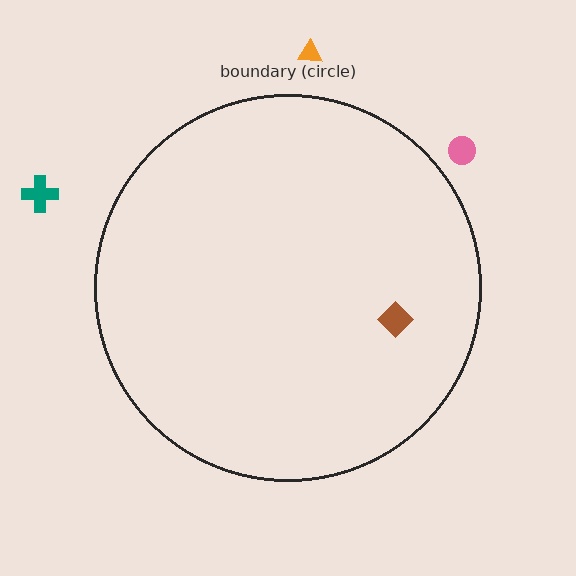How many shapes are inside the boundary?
1 inside, 3 outside.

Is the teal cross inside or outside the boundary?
Outside.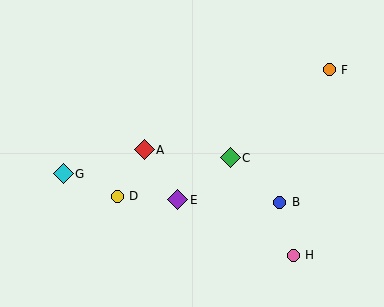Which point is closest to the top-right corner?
Point F is closest to the top-right corner.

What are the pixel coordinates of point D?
Point D is at (117, 196).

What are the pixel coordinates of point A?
Point A is at (144, 150).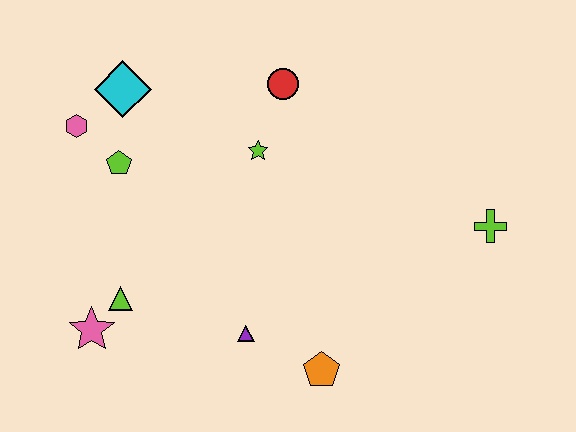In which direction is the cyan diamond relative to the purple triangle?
The cyan diamond is above the purple triangle.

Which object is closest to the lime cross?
The orange pentagon is closest to the lime cross.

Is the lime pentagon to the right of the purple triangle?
No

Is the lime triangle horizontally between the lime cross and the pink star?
Yes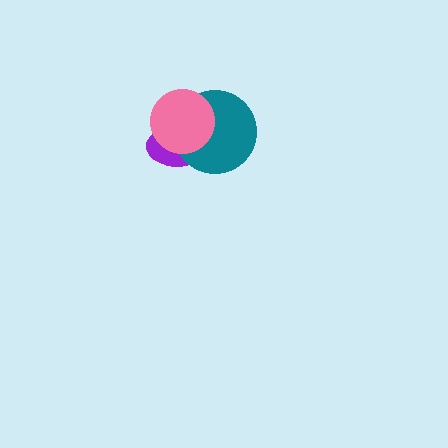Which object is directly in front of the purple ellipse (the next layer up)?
The teal circle is directly in front of the purple ellipse.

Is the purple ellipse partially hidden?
Yes, it is partially covered by another shape.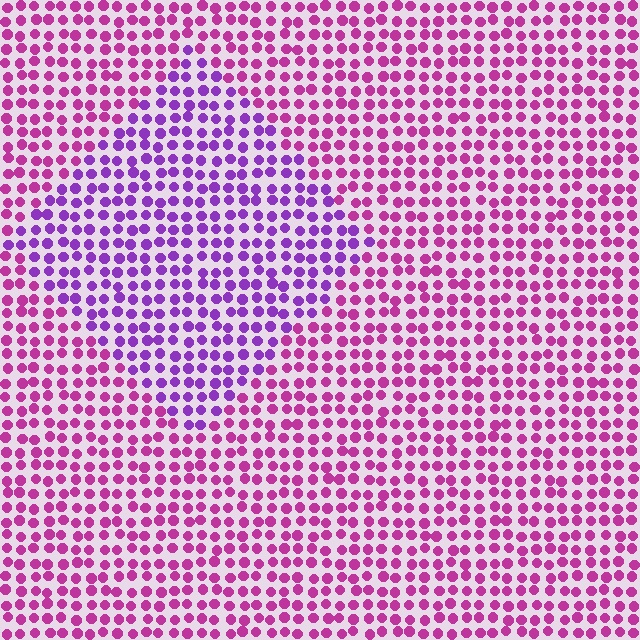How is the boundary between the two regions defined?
The boundary is defined purely by a slight shift in hue (about 36 degrees). Spacing, size, and orientation are identical on both sides.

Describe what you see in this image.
The image is filled with small magenta elements in a uniform arrangement. A diamond-shaped region is visible where the elements are tinted to a slightly different hue, forming a subtle color boundary.